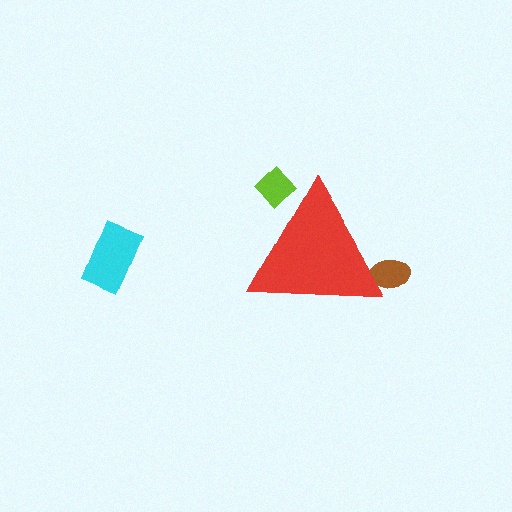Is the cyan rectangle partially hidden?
No, the cyan rectangle is fully visible.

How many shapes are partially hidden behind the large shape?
2 shapes are partially hidden.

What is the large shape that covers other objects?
A red triangle.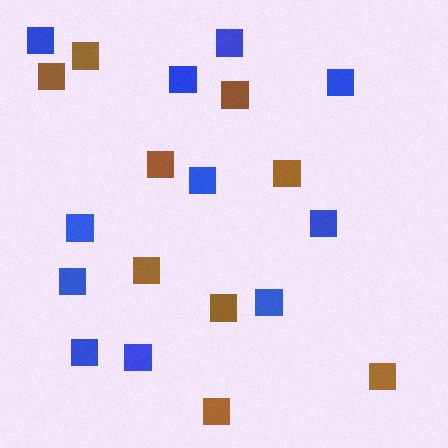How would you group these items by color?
There are 2 groups: one group of brown squares (9) and one group of blue squares (11).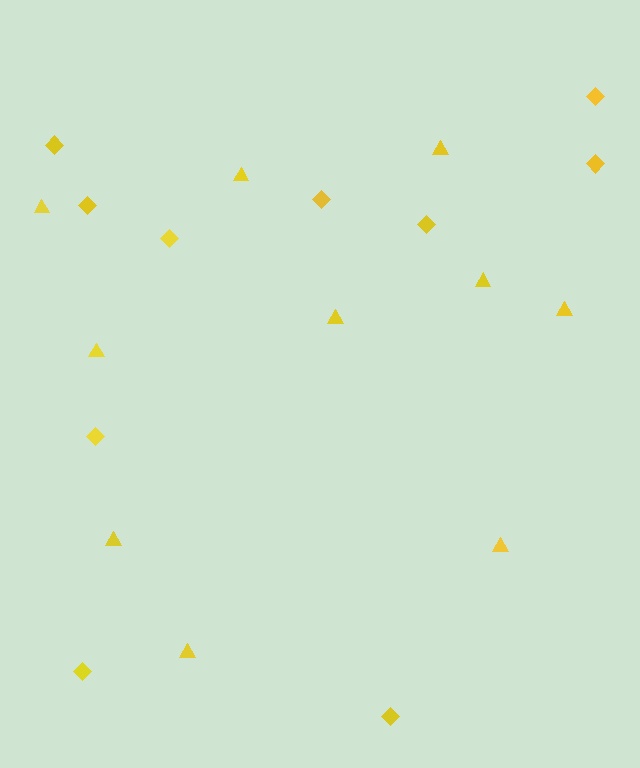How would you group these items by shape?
There are 2 groups: one group of triangles (10) and one group of diamonds (10).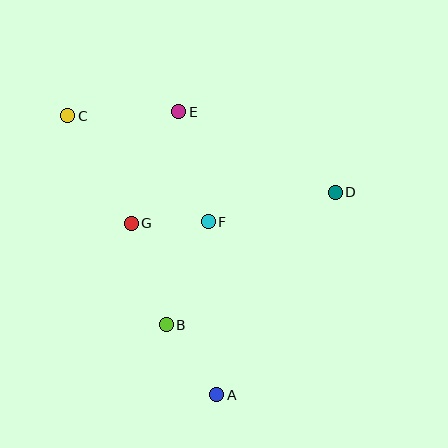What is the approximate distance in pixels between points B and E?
The distance between B and E is approximately 213 pixels.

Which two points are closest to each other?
Points F and G are closest to each other.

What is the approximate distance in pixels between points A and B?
The distance between A and B is approximately 86 pixels.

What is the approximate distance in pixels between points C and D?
The distance between C and D is approximately 278 pixels.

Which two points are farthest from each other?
Points A and C are farthest from each other.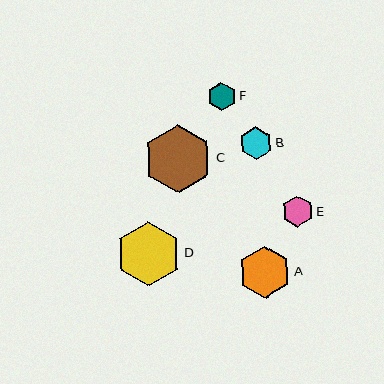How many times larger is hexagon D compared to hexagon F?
Hexagon D is approximately 2.3 times the size of hexagon F.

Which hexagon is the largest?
Hexagon C is the largest with a size of approximately 68 pixels.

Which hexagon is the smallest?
Hexagon F is the smallest with a size of approximately 28 pixels.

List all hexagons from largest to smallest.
From largest to smallest: C, D, A, B, E, F.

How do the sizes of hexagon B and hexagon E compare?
Hexagon B and hexagon E are approximately the same size.